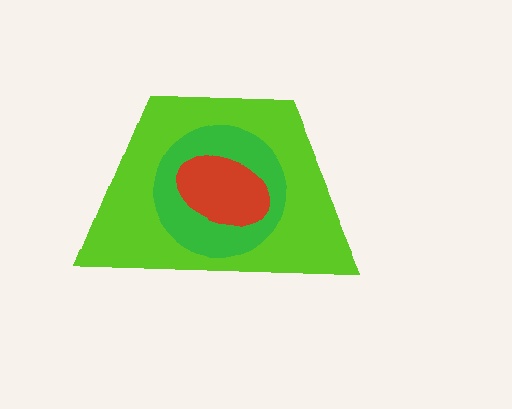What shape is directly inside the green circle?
The red ellipse.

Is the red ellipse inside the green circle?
Yes.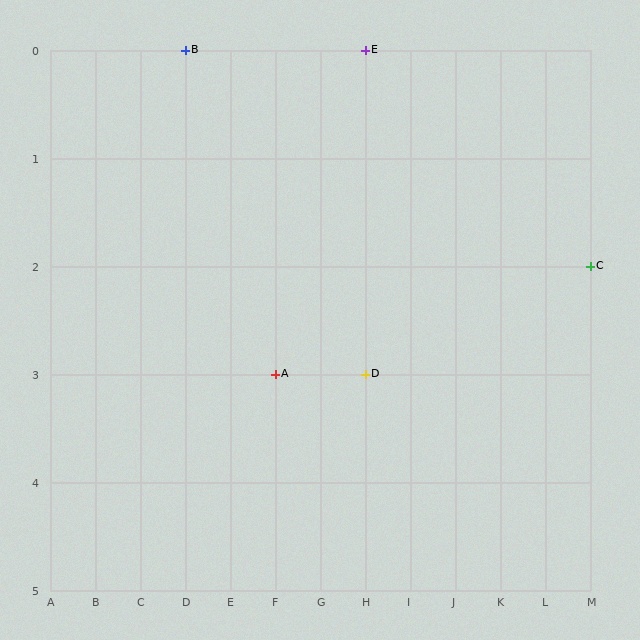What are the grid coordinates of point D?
Point D is at grid coordinates (H, 3).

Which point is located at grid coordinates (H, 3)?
Point D is at (H, 3).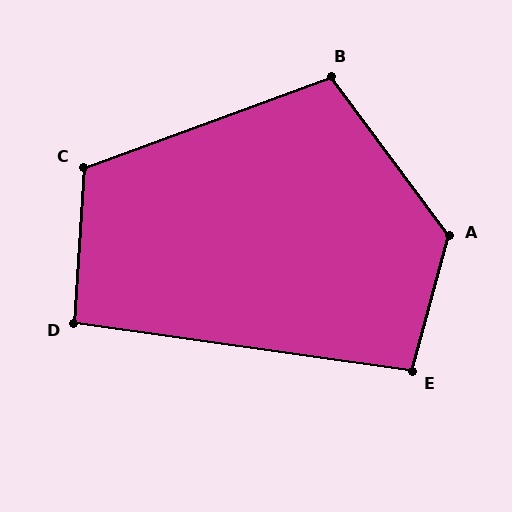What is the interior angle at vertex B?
Approximately 107 degrees (obtuse).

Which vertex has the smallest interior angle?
D, at approximately 95 degrees.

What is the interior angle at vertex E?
Approximately 97 degrees (obtuse).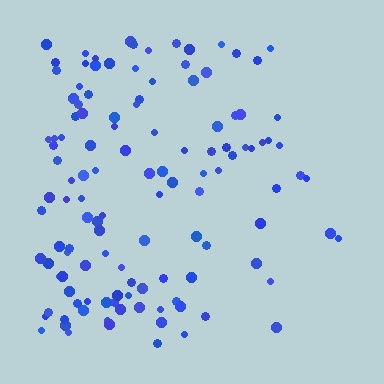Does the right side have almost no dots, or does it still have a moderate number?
Still a moderate number, just noticeably fewer than the left.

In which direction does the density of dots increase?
From right to left, with the left side densest.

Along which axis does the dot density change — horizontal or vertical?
Horizontal.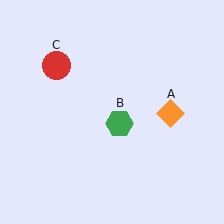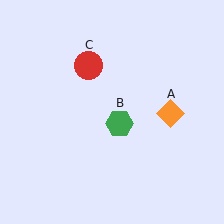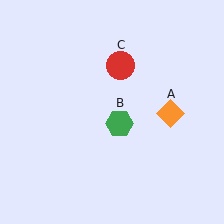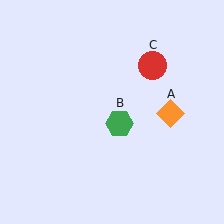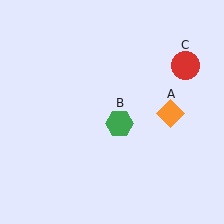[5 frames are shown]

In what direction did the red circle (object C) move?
The red circle (object C) moved right.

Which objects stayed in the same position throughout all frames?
Orange diamond (object A) and green hexagon (object B) remained stationary.